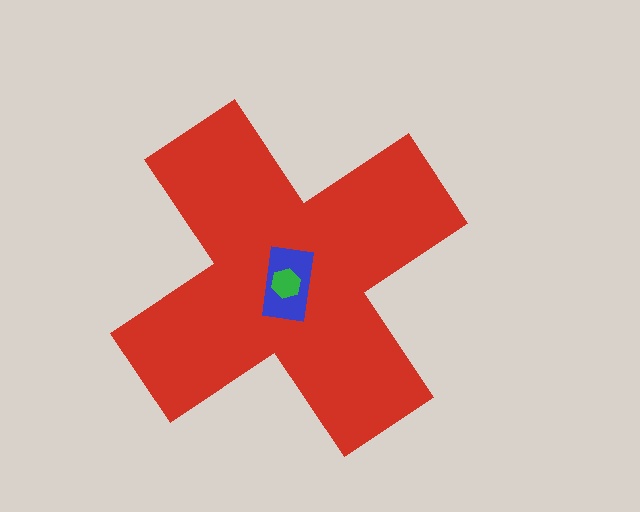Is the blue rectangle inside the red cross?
Yes.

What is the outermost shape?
The red cross.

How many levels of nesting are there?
3.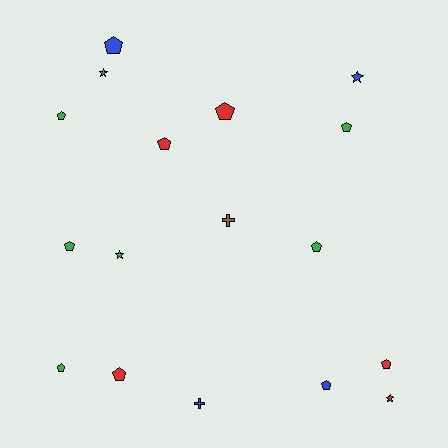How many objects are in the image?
There are 17 objects.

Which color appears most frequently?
Green, with 6 objects.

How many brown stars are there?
There is 1 brown star.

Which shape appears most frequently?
Pentagon, with 11 objects.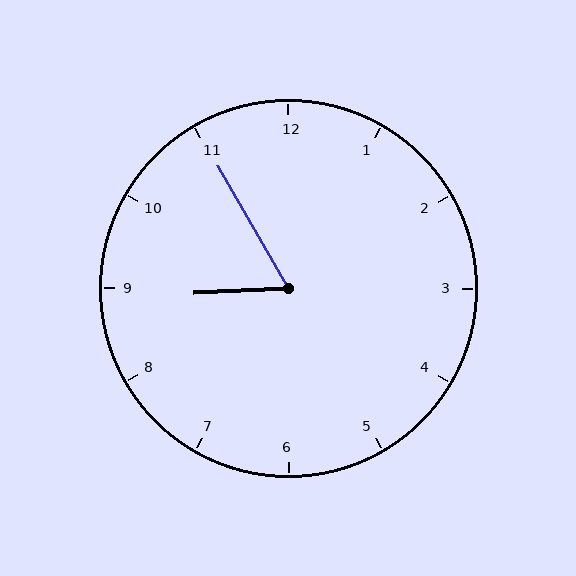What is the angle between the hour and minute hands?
Approximately 62 degrees.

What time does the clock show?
8:55.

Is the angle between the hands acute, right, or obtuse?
It is acute.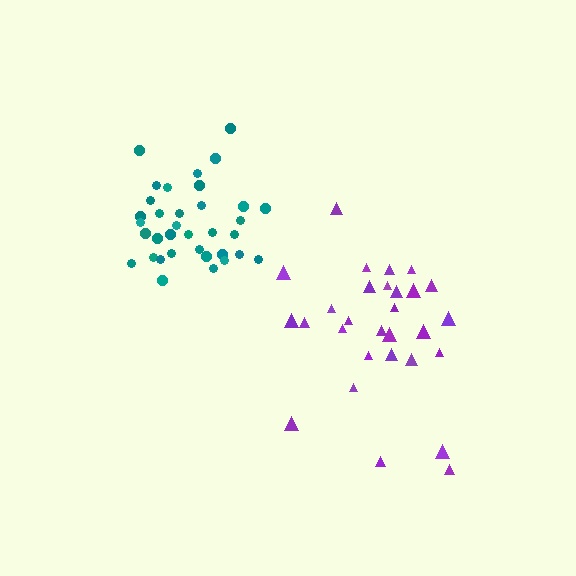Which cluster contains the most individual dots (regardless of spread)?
Teal (35).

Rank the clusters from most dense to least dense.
teal, purple.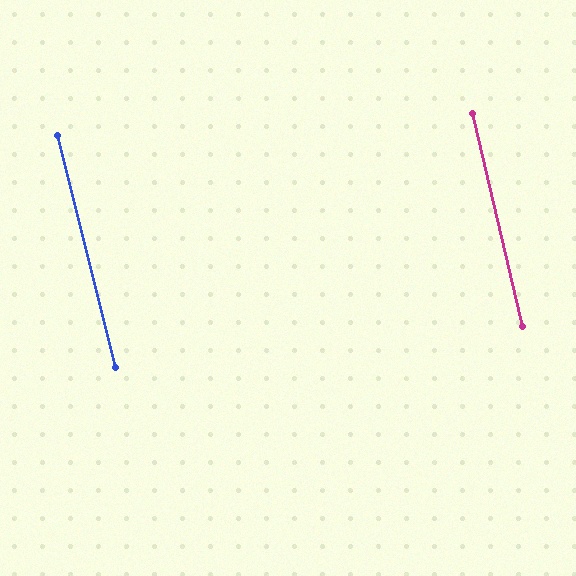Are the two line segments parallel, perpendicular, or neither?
Parallel — their directions differ by only 0.7°.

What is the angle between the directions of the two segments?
Approximately 1 degree.